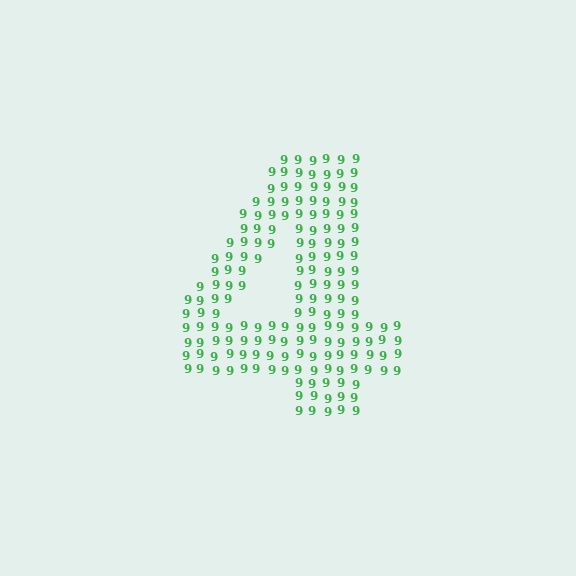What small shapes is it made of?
It is made of small digit 9's.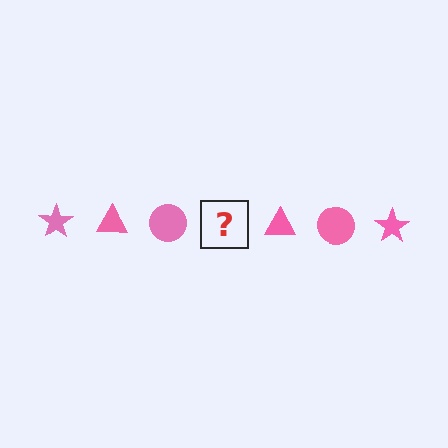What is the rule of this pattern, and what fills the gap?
The rule is that the pattern cycles through star, triangle, circle shapes in pink. The gap should be filled with a pink star.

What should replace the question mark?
The question mark should be replaced with a pink star.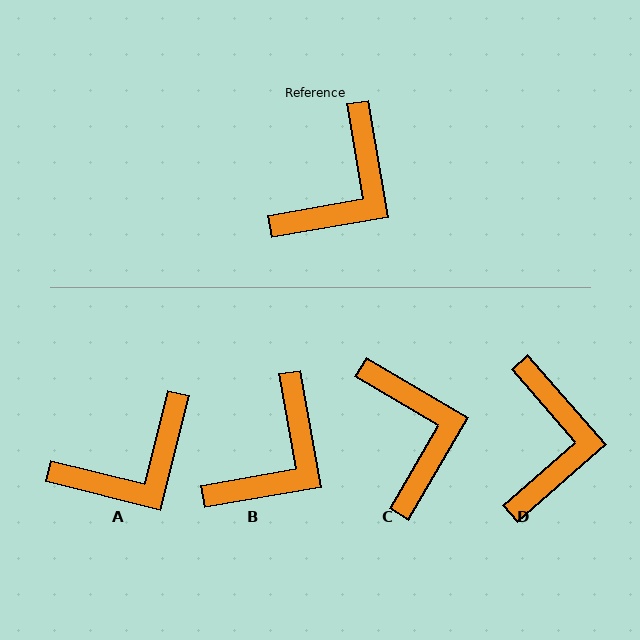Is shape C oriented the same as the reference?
No, it is off by about 50 degrees.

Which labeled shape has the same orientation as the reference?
B.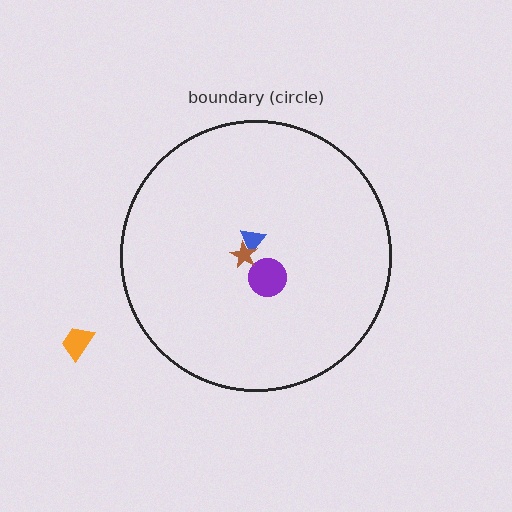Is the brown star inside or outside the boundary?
Inside.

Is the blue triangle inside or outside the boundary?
Inside.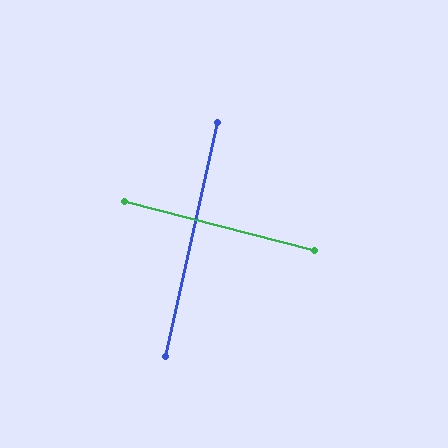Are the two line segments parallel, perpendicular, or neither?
Perpendicular — they meet at approximately 88°.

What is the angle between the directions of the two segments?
Approximately 88 degrees.